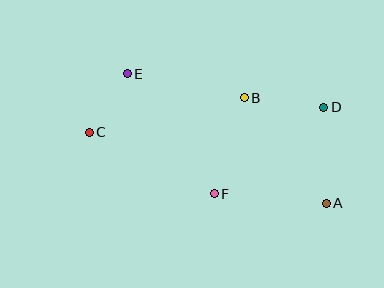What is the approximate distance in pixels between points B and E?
The distance between B and E is approximately 119 pixels.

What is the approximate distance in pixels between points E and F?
The distance between E and F is approximately 148 pixels.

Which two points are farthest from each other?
Points A and C are farthest from each other.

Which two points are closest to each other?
Points C and E are closest to each other.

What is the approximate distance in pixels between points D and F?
The distance between D and F is approximately 139 pixels.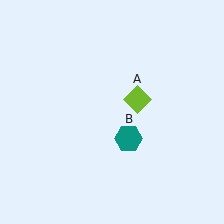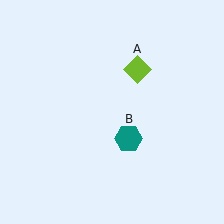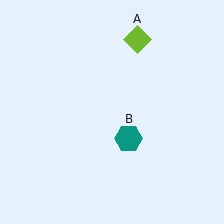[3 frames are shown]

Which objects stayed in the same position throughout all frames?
Teal hexagon (object B) remained stationary.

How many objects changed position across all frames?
1 object changed position: lime diamond (object A).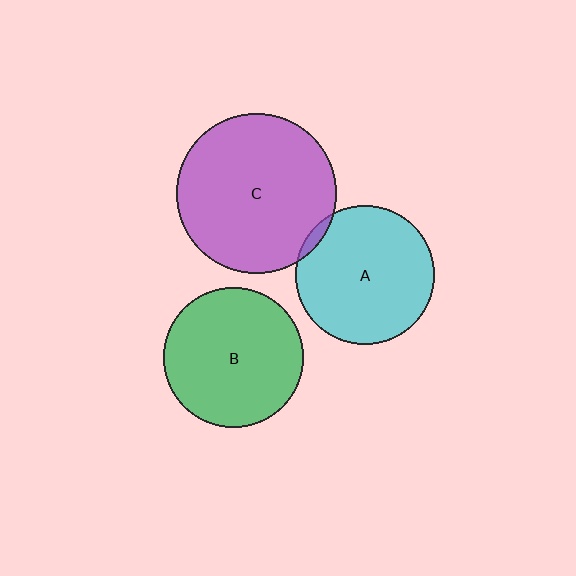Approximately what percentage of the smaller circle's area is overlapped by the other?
Approximately 5%.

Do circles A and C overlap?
Yes.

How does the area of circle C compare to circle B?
Approximately 1.3 times.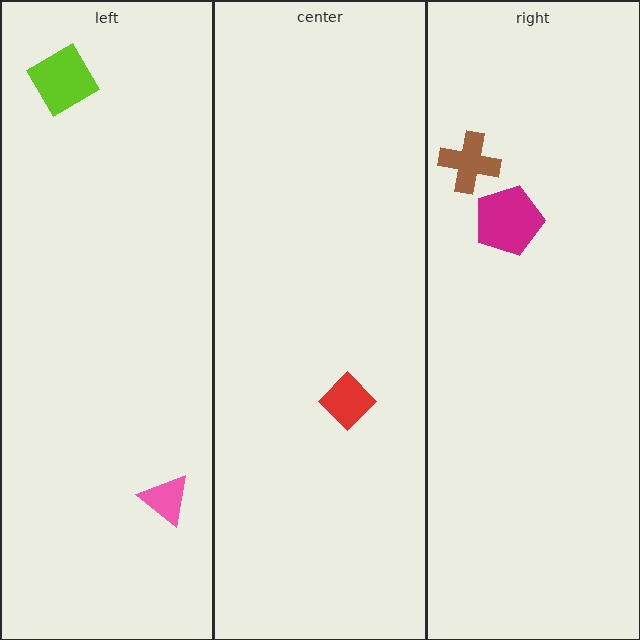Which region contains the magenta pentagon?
The right region.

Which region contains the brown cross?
The right region.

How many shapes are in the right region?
2.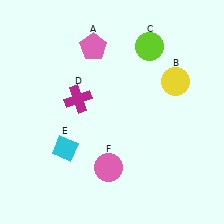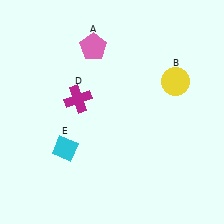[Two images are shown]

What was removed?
The lime circle (C), the pink circle (F) were removed in Image 2.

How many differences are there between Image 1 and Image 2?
There are 2 differences between the two images.